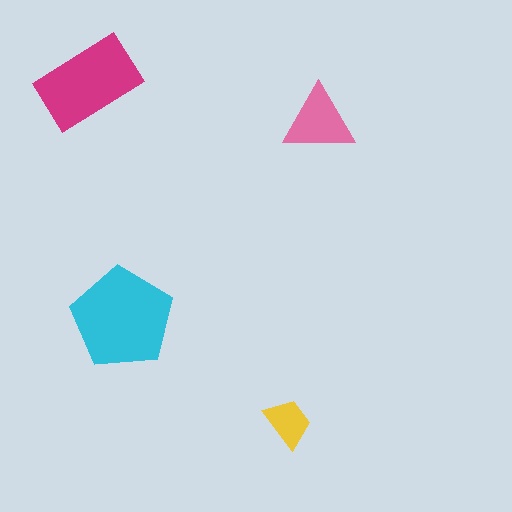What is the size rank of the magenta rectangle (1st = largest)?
2nd.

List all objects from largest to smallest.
The cyan pentagon, the magenta rectangle, the pink triangle, the yellow trapezoid.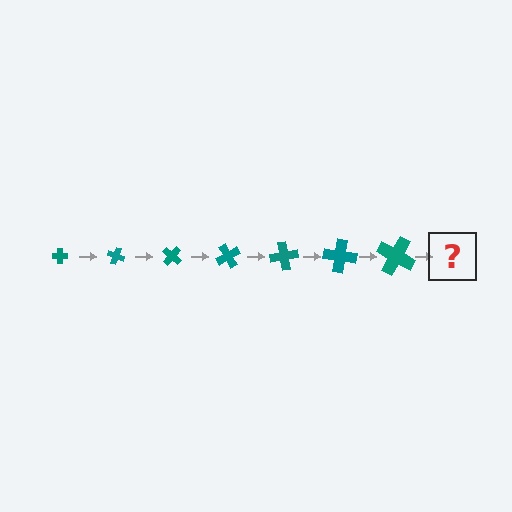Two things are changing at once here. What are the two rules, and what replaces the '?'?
The two rules are that the cross grows larger each step and it rotates 20 degrees each step. The '?' should be a cross, larger than the previous one and rotated 140 degrees from the start.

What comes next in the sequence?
The next element should be a cross, larger than the previous one and rotated 140 degrees from the start.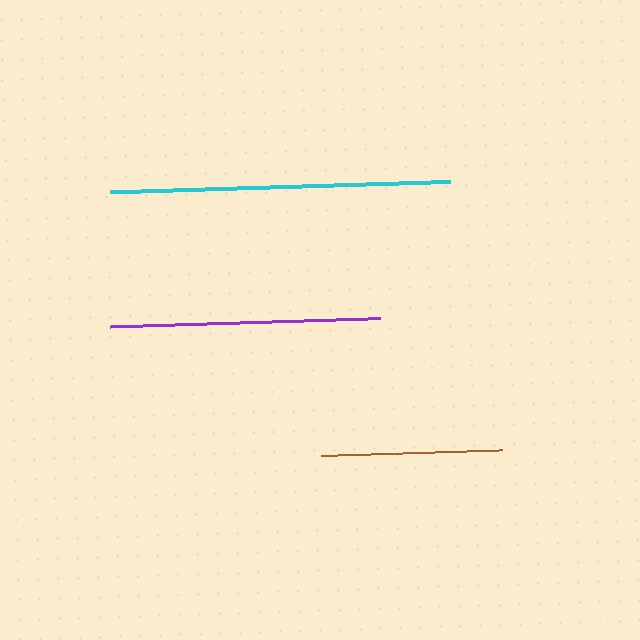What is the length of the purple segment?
The purple segment is approximately 269 pixels long.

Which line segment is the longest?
The cyan line is the longest at approximately 340 pixels.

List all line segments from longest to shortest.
From longest to shortest: cyan, purple, brown.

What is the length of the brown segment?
The brown segment is approximately 180 pixels long.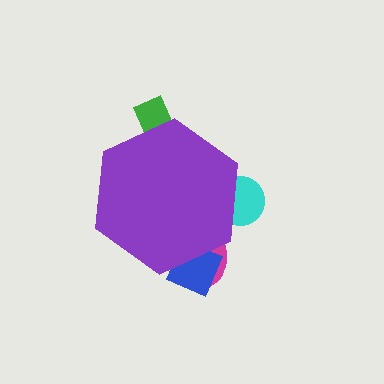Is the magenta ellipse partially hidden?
Yes, the magenta ellipse is partially hidden behind the purple hexagon.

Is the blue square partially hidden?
Yes, the blue square is partially hidden behind the purple hexagon.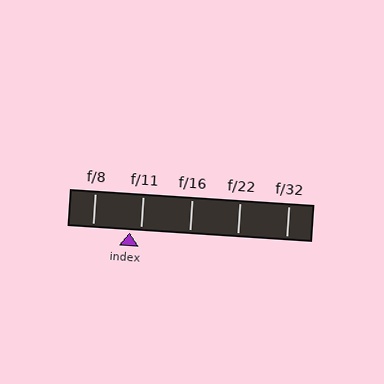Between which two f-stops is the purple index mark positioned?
The index mark is between f/8 and f/11.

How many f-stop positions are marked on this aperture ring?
There are 5 f-stop positions marked.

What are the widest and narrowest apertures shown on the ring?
The widest aperture shown is f/8 and the narrowest is f/32.